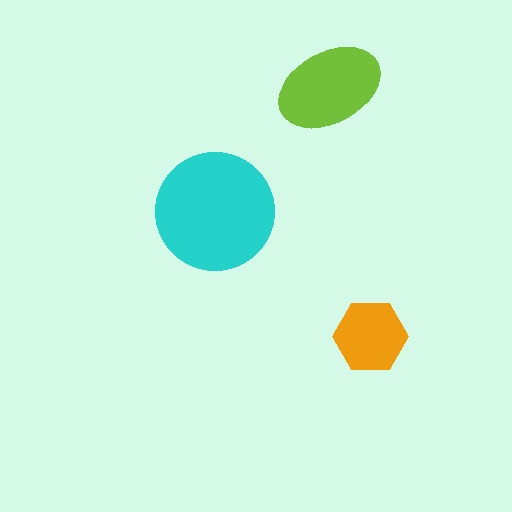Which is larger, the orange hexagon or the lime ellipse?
The lime ellipse.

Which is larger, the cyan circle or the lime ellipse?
The cyan circle.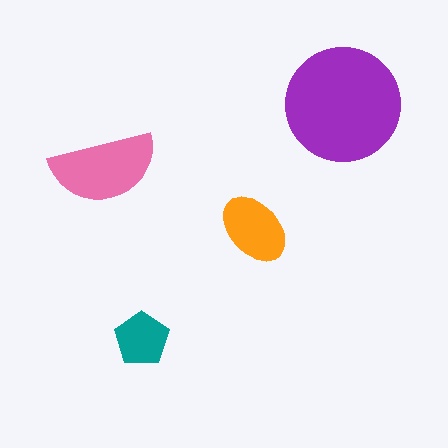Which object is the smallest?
The teal pentagon.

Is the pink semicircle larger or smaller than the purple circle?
Smaller.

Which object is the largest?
The purple circle.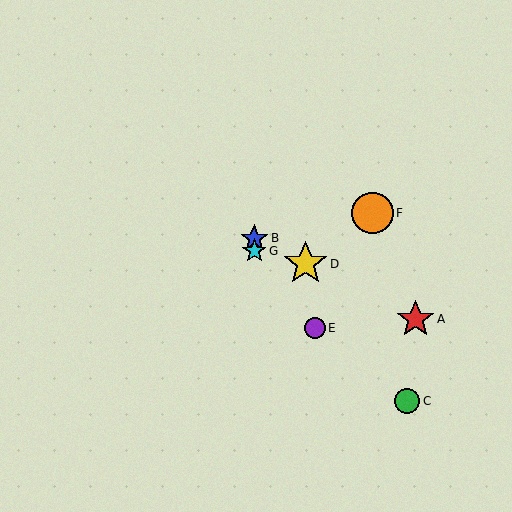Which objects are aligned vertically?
Objects B, G are aligned vertically.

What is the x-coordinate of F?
Object F is at x≈373.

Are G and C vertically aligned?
No, G is at x≈254 and C is at x≈407.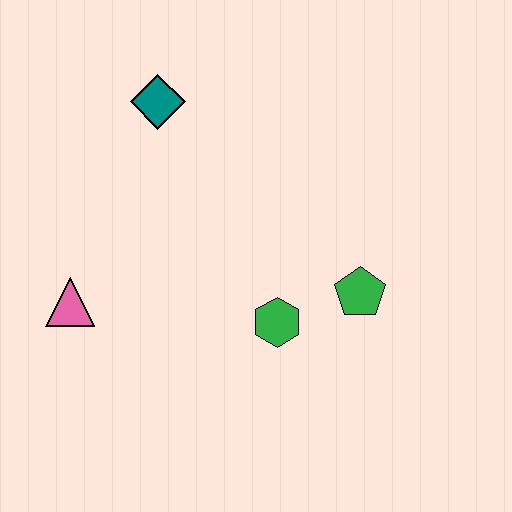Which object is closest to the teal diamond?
The pink triangle is closest to the teal diamond.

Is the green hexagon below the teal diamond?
Yes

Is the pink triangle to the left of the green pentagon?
Yes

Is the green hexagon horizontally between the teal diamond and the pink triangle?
No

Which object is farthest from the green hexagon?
The teal diamond is farthest from the green hexagon.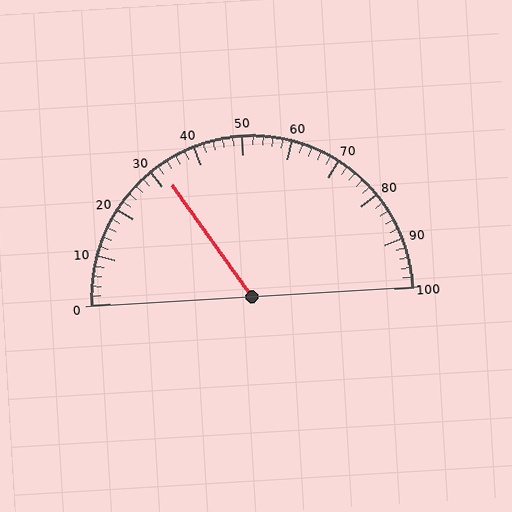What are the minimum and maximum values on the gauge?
The gauge ranges from 0 to 100.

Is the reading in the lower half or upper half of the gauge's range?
The reading is in the lower half of the range (0 to 100).